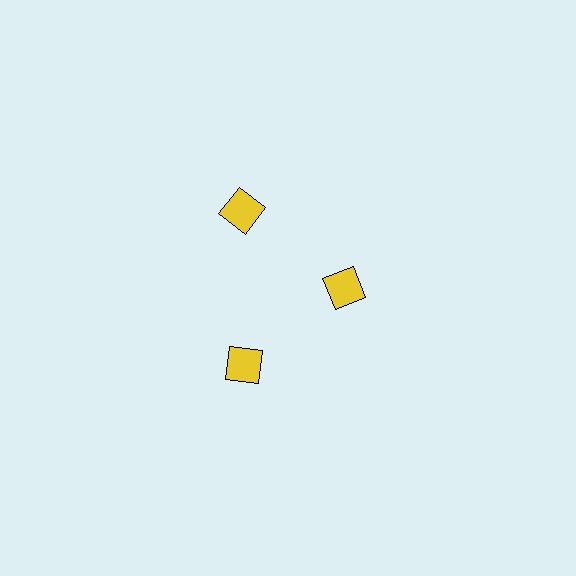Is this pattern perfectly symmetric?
No. The 3 yellow diamonds are arranged in a ring, but one element near the 3 o'clock position is pulled inward toward the center, breaking the 3-fold rotational symmetry.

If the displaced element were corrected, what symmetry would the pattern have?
It would have 3-fold rotational symmetry — the pattern would map onto itself every 120 degrees.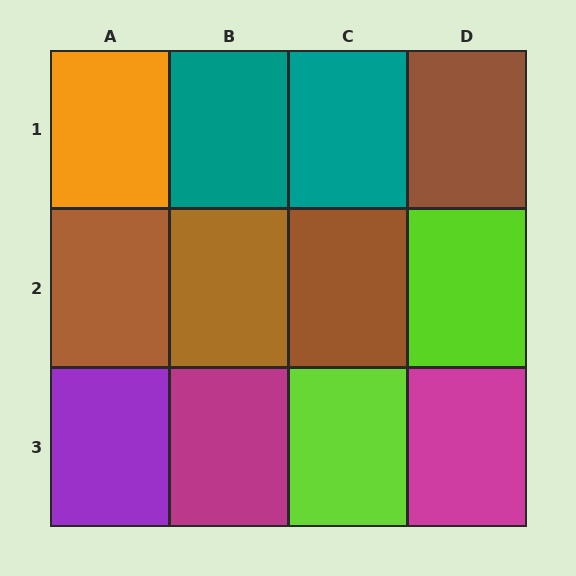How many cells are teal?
2 cells are teal.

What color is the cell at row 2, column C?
Brown.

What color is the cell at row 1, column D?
Brown.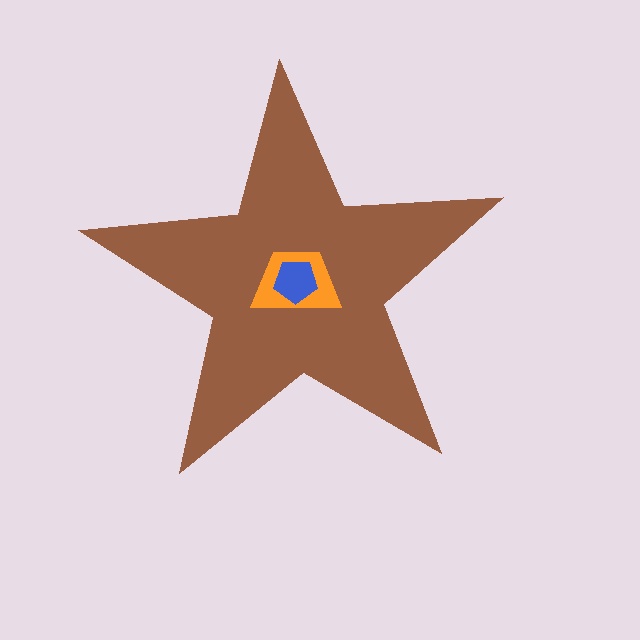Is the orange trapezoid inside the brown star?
Yes.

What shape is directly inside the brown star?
The orange trapezoid.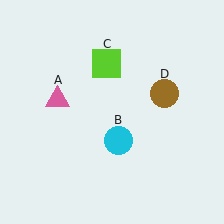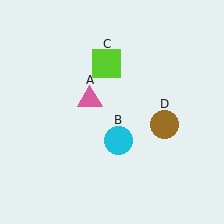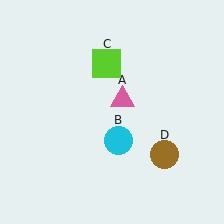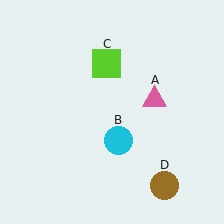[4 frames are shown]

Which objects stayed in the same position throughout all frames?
Cyan circle (object B) and lime square (object C) remained stationary.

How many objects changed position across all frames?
2 objects changed position: pink triangle (object A), brown circle (object D).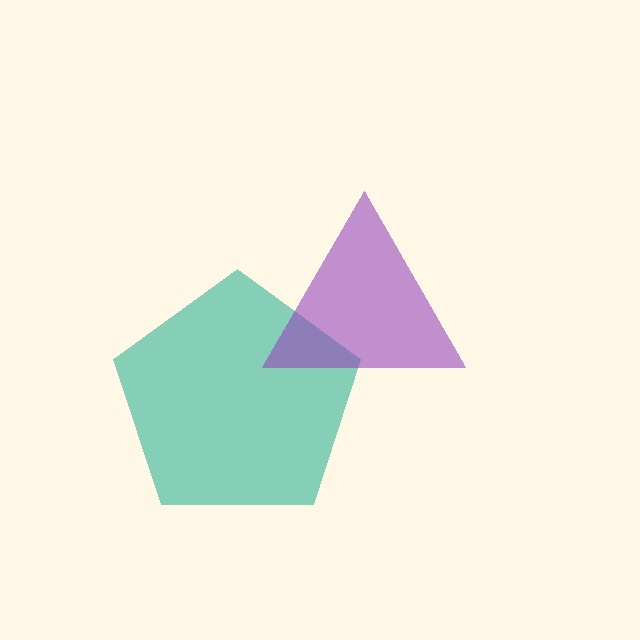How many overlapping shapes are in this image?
There are 2 overlapping shapes in the image.